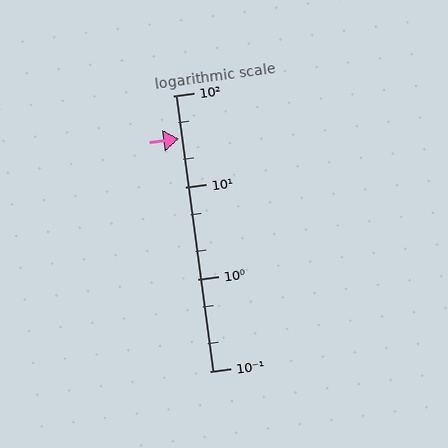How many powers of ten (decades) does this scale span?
The scale spans 3 decades, from 0.1 to 100.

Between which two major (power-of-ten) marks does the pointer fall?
The pointer is between 10 and 100.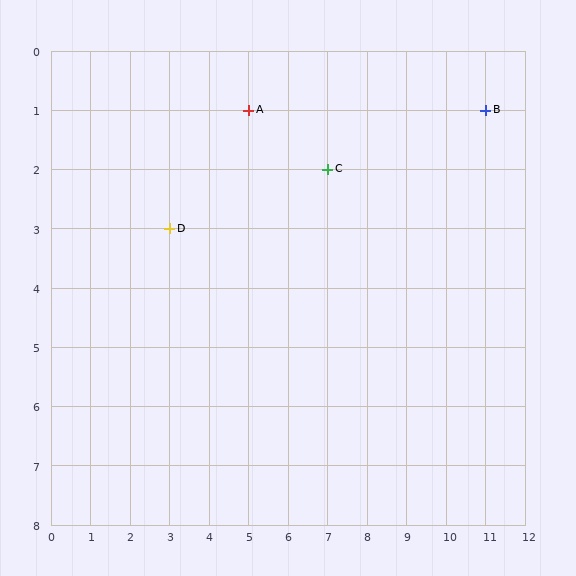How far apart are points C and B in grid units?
Points C and B are 4 columns and 1 row apart (about 4.1 grid units diagonally).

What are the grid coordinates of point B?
Point B is at grid coordinates (11, 1).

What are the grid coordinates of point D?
Point D is at grid coordinates (3, 3).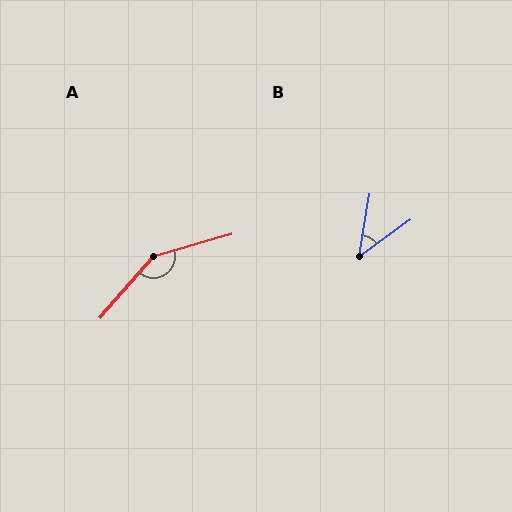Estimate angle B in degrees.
Approximately 45 degrees.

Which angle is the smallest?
B, at approximately 45 degrees.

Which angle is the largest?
A, at approximately 147 degrees.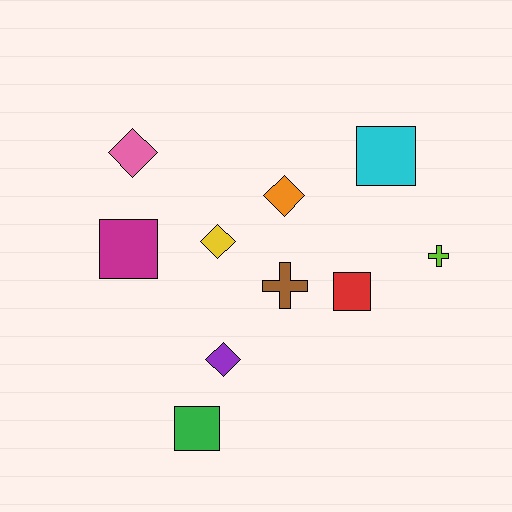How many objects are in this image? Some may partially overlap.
There are 10 objects.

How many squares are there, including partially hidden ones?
There are 4 squares.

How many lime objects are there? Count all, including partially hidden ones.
There is 1 lime object.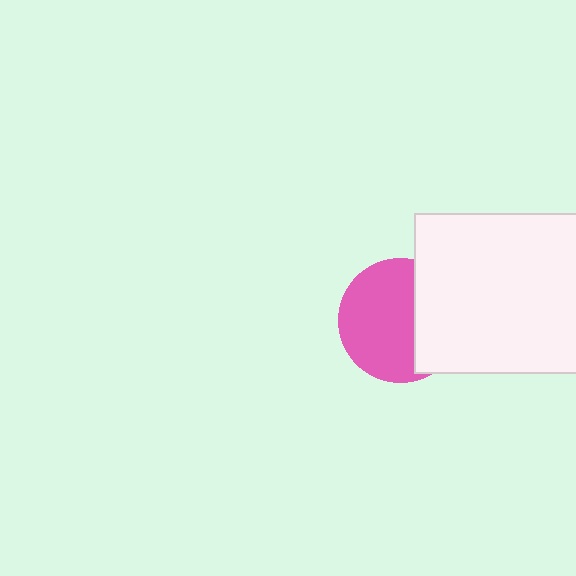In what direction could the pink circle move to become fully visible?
The pink circle could move left. That would shift it out from behind the white rectangle entirely.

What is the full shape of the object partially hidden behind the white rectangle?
The partially hidden object is a pink circle.